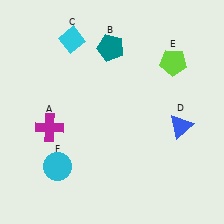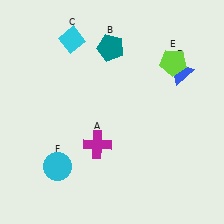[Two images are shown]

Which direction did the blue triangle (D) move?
The blue triangle (D) moved up.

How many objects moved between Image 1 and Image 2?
2 objects moved between the two images.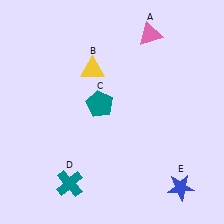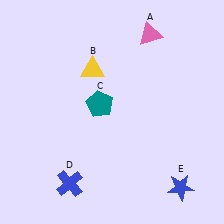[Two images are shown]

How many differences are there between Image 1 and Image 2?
There is 1 difference between the two images.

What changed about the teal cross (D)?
In Image 1, D is teal. In Image 2, it changed to blue.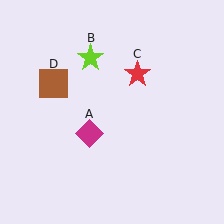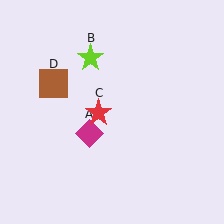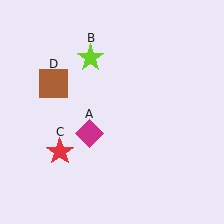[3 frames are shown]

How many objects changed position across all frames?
1 object changed position: red star (object C).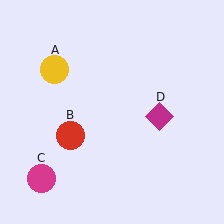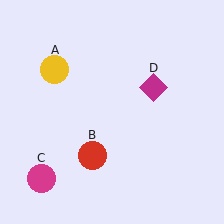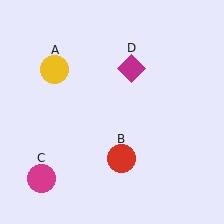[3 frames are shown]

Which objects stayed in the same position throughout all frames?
Yellow circle (object A) and magenta circle (object C) remained stationary.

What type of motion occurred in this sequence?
The red circle (object B), magenta diamond (object D) rotated counterclockwise around the center of the scene.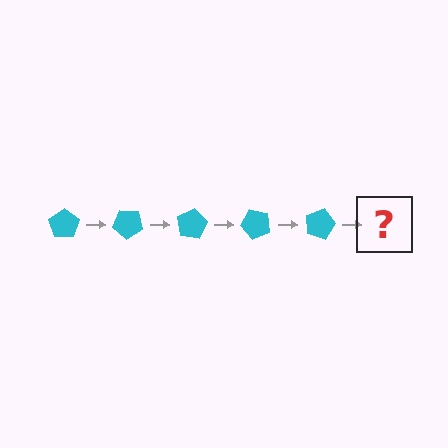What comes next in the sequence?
The next element should be a cyan pentagon rotated 200 degrees.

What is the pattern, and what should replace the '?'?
The pattern is that the pentagon rotates 40 degrees each step. The '?' should be a cyan pentagon rotated 200 degrees.